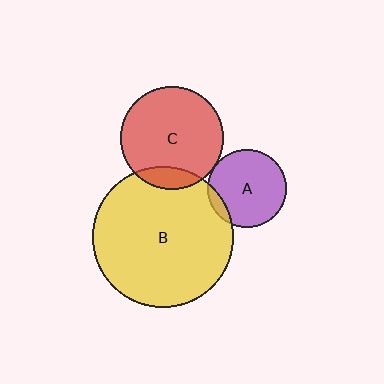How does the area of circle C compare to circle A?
Approximately 1.7 times.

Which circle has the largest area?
Circle B (yellow).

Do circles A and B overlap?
Yes.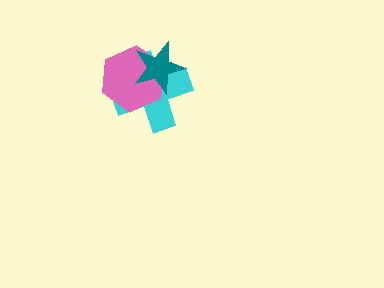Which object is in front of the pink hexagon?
The teal star is in front of the pink hexagon.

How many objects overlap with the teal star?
2 objects overlap with the teal star.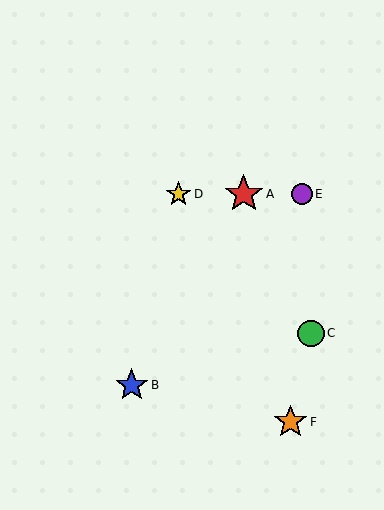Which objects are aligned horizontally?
Objects A, D, E are aligned horizontally.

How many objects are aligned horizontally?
3 objects (A, D, E) are aligned horizontally.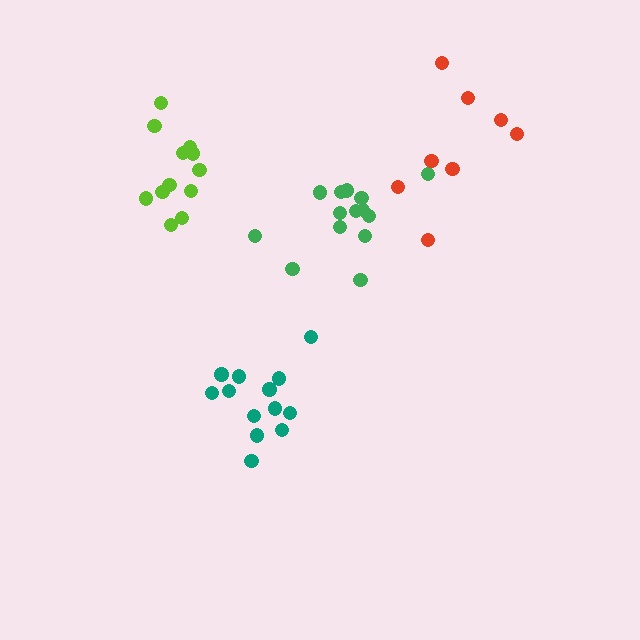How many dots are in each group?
Group 1: 14 dots, Group 2: 13 dots, Group 3: 12 dots, Group 4: 8 dots (47 total).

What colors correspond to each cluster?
The clusters are colored: green, teal, lime, red.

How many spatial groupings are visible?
There are 4 spatial groupings.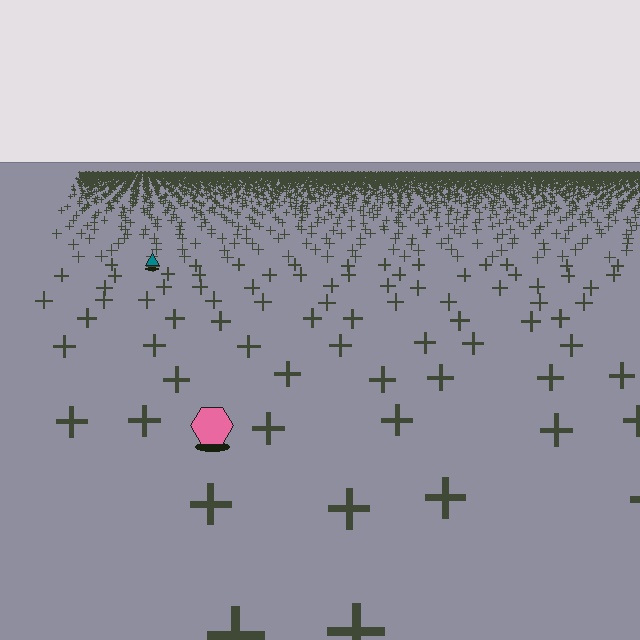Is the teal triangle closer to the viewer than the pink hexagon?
No. The pink hexagon is closer — you can tell from the texture gradient: the ground texture is coarser near it.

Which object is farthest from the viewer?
The teal triangle is farthest from the viewer. It appears smaller and the ground texture around it is denser.